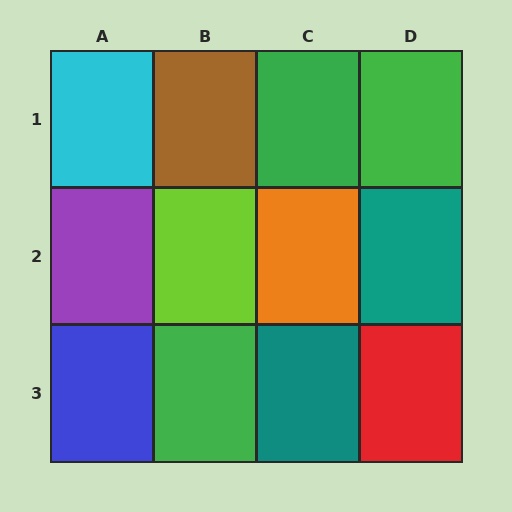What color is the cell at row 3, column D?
Red.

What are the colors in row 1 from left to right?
Cyan, brown, green, green.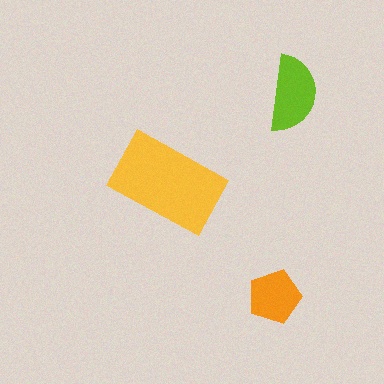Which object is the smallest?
The orange pentagon.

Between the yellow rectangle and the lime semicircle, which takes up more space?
The yellow rectangle.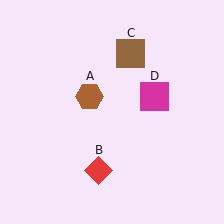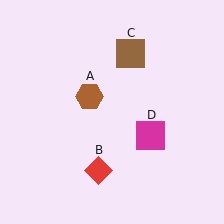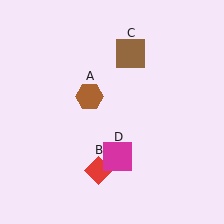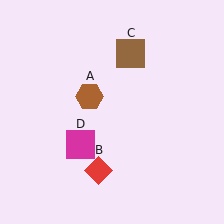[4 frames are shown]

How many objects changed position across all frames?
1 object changed position: magenta square (object D).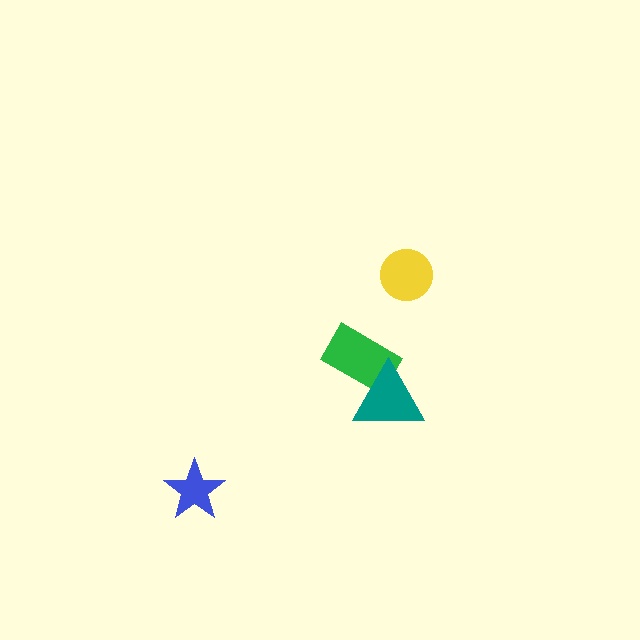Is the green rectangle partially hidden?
Yes, it is partially covered by another shape.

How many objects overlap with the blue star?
0 objects overlap with the blue star.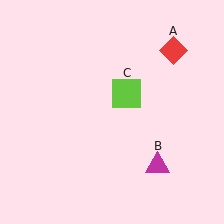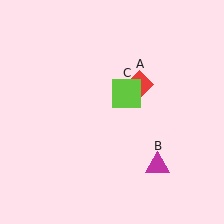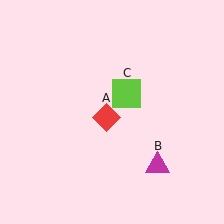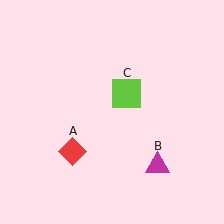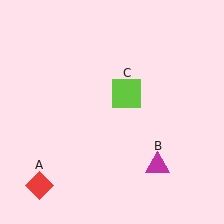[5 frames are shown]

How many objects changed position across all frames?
1 object changed position: red diamond (object A).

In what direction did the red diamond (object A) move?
The red diamond (object A) moved down and to the left.